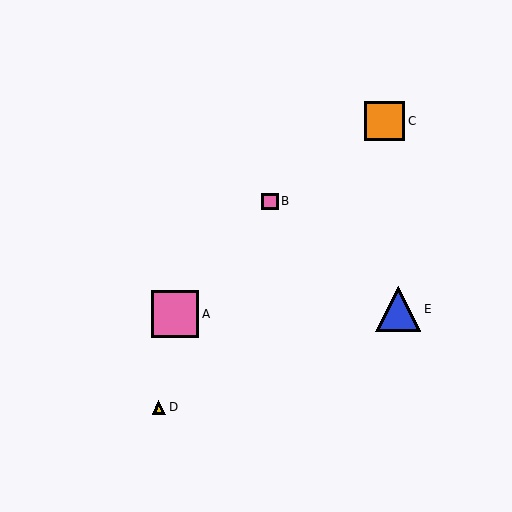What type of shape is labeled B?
Shape B is a pink square.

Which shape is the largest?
The pink square (labeled A) is the largest.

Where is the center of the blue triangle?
The center of the blue triangle is at (398, 309).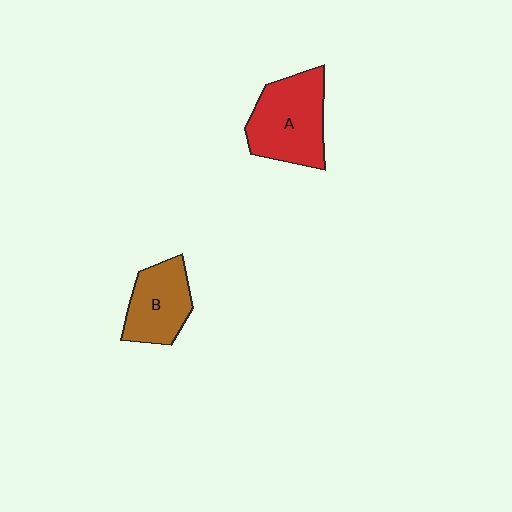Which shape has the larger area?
Shape A (red).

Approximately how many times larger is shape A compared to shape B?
Approximately 1.4 times.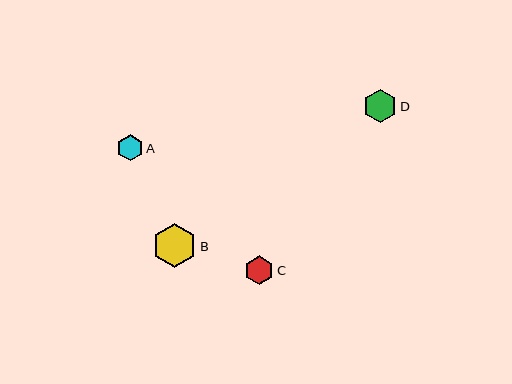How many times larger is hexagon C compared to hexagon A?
Hexagon C is approximately 1.1 times the size of hexagon A.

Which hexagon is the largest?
Hexagon B is the largest with a size of approximately 44 pixels.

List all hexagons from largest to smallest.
From largest to smallest: B, D, C, A.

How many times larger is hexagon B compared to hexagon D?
Hexagon B is approximately 1.3 times the size of hexagon D.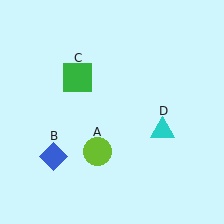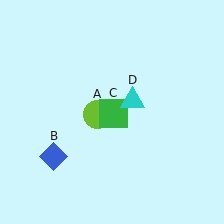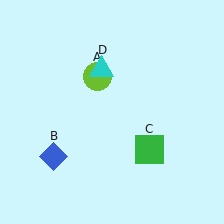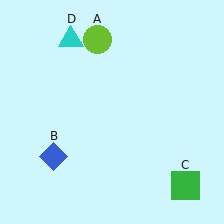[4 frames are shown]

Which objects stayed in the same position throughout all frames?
Blue diamond (object B) remained stationary.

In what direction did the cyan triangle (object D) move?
The cyan triangle (object D) moved up and to the left.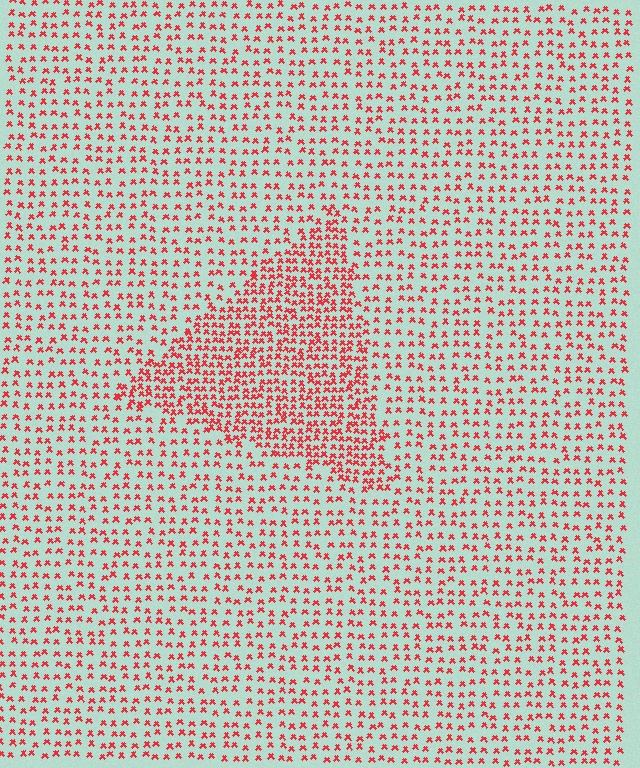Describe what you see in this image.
The image contains small red elements arranged at two different densities. A triangle-shaped region is visible where the elements are more densely packed than the surrounding area.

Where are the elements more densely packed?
The elements are more densely packed inside the triangle boundary.